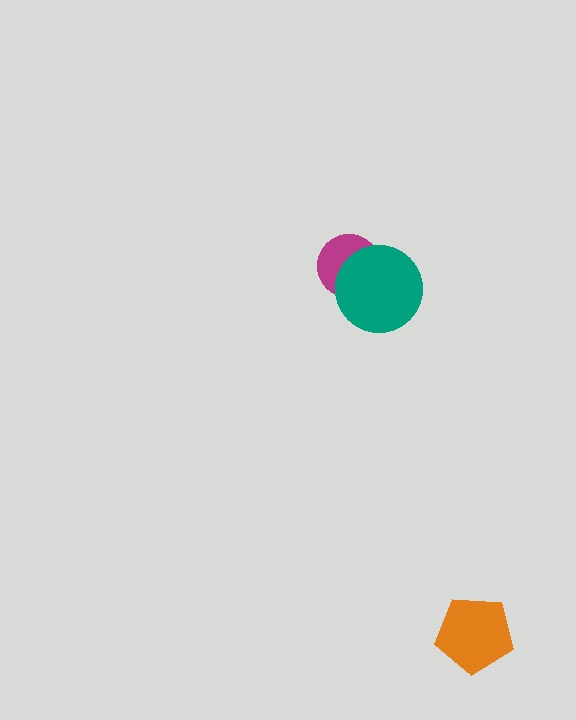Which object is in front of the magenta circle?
The teal circle is in front of the magenta circle.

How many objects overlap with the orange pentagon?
0 objects overlap with the orange pentagon.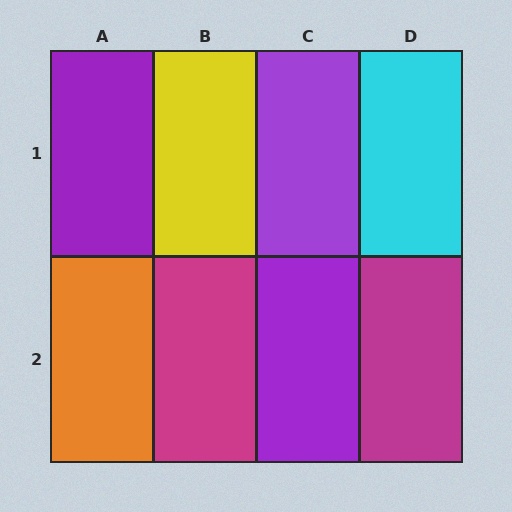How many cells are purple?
3 cells are purple.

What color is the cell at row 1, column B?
Yellow.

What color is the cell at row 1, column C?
Purple.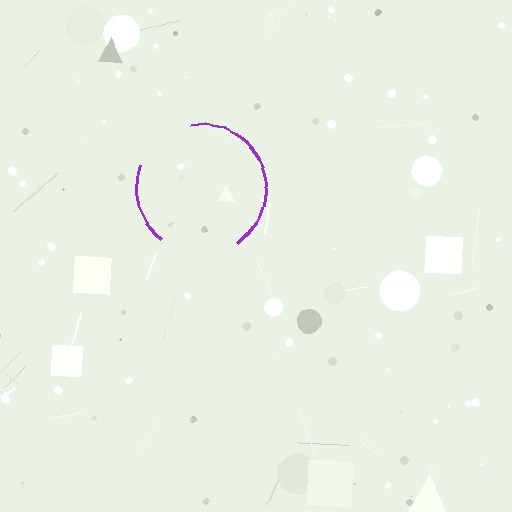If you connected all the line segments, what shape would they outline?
They would outline a circle.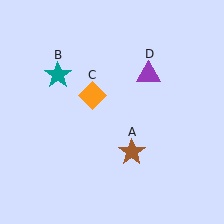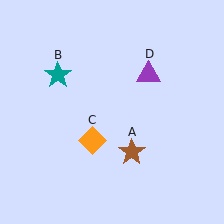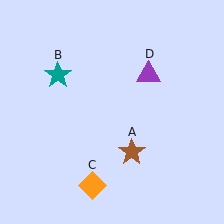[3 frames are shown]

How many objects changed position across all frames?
1 object changed position: orange diamond (object C).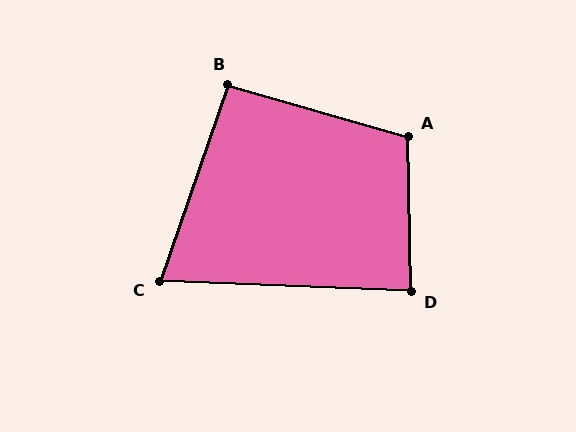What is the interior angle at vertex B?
Approximately 93 degrees (approximately right).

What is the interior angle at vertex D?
Approximately 87 degrees (approximately right).